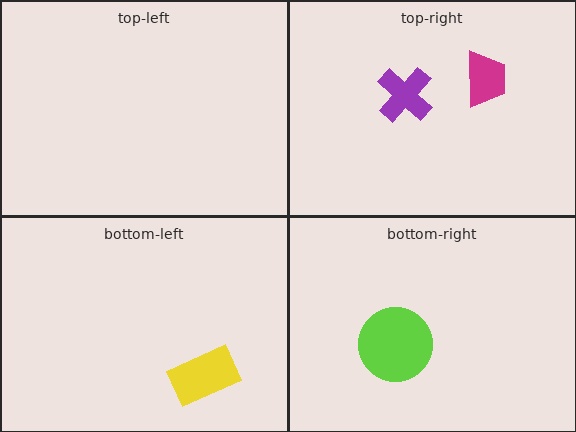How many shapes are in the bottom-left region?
1.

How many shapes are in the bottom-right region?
1.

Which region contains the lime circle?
The bottom-right region.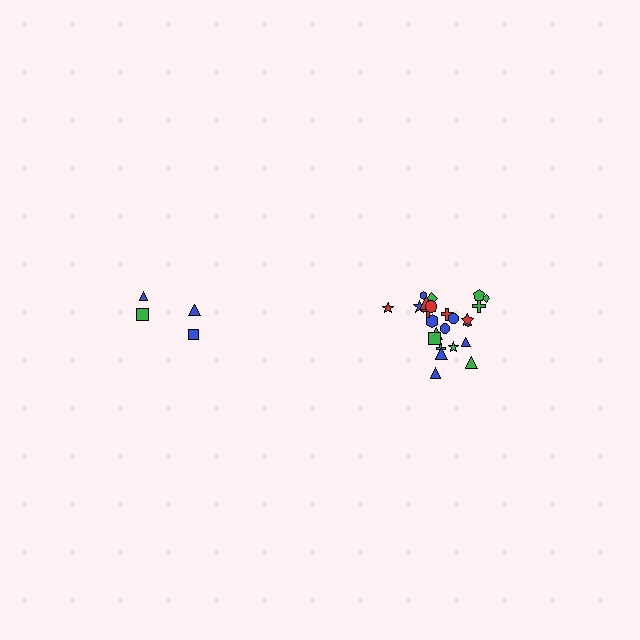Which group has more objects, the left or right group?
The right group.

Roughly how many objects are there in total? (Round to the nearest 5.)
Roughly 30 objects in total.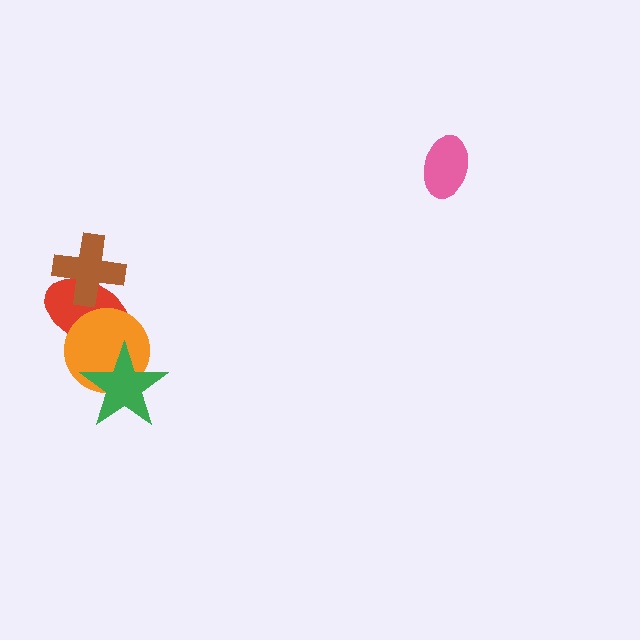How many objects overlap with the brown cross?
1 object overlaps with the brown cross.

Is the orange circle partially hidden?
Yes, it is partially covered by another shape.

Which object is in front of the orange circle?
The green star is in front of the orange circle.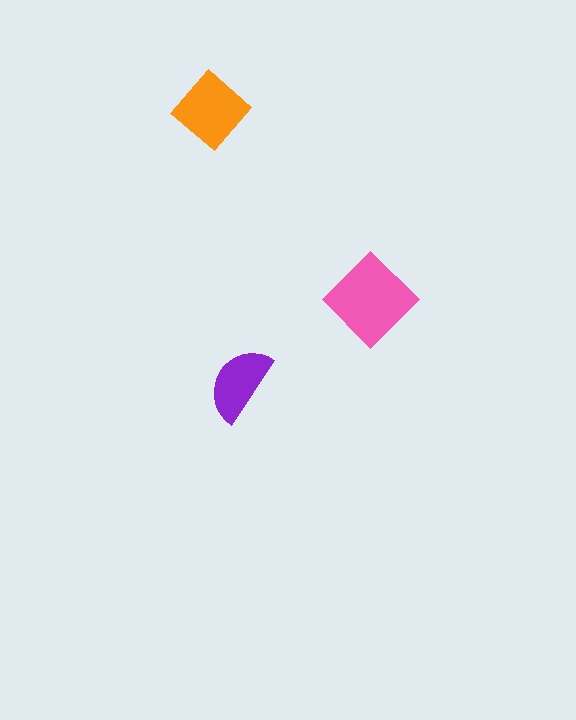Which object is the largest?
The pink diamond.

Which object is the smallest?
The purple semicircle.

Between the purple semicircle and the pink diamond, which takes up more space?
The pink diamond.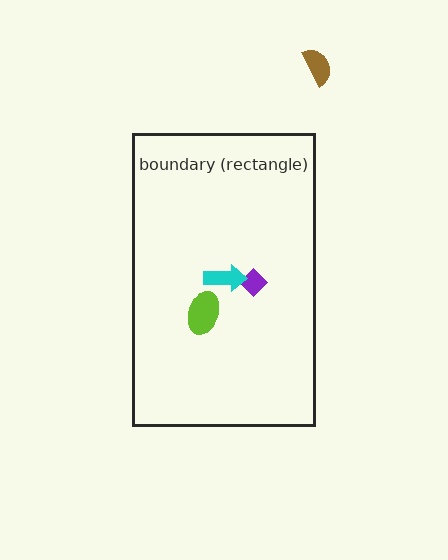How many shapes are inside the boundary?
3 inside, 1 outside.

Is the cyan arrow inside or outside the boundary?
Inside.